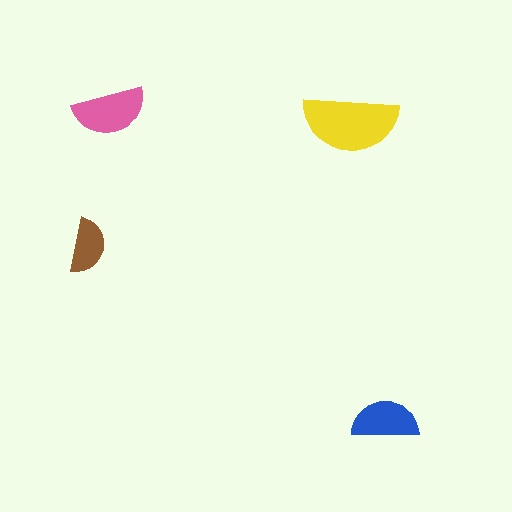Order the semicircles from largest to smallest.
the yellow one, the pink one, the blue one, the brown one.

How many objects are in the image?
There are 4 objects in the image.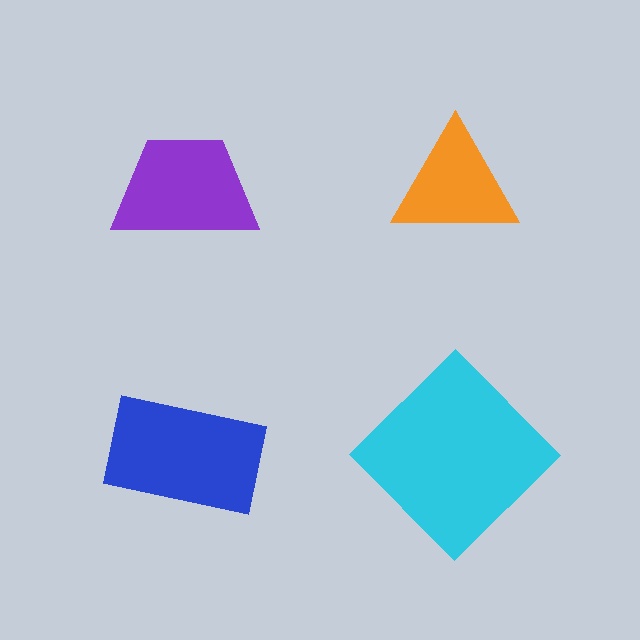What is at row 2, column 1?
A blue rectangle.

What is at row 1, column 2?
An orange triangle.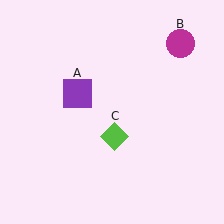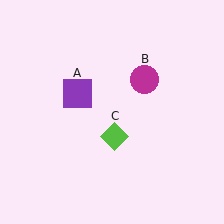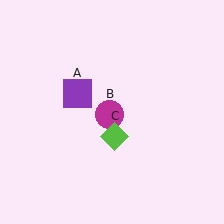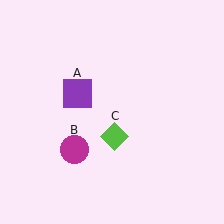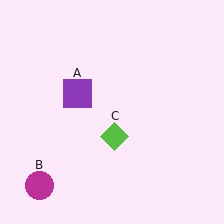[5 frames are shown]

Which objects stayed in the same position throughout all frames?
Purple square (object A) and lime diamond (object C) remained stationary.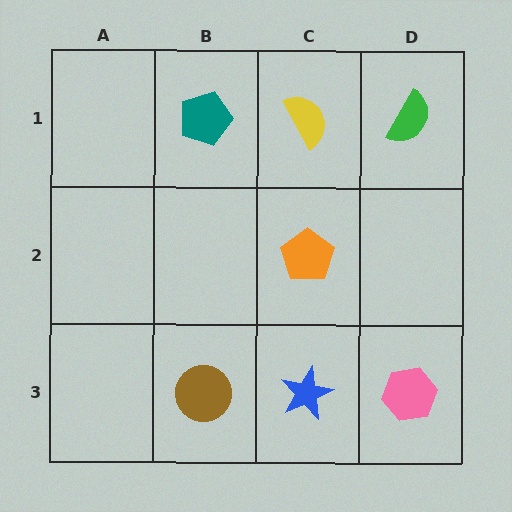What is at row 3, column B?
A brown circle.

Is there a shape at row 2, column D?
No, that cell is empty.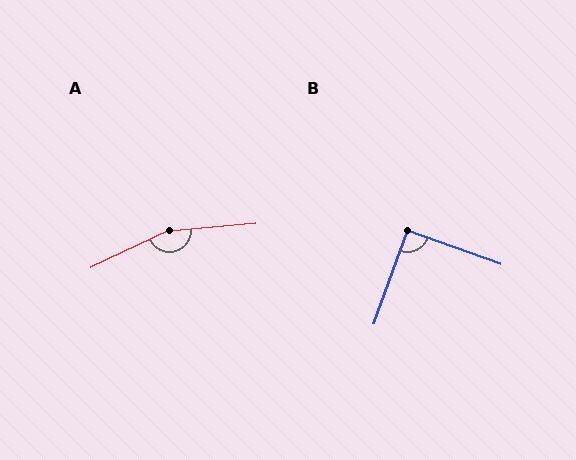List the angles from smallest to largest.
B (90°), A (159°).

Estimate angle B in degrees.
Approximately 90 degrees.